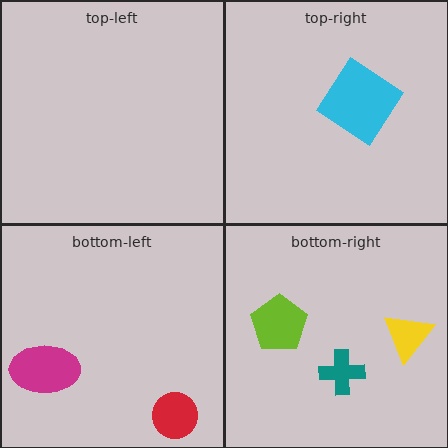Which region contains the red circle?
The bottom-left region.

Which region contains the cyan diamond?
The top-right region.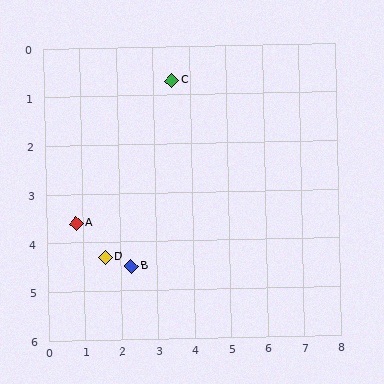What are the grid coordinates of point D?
Point D is at approximately (1.6, 4.3).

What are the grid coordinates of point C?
Point C is at approximately (3.5, 0.7).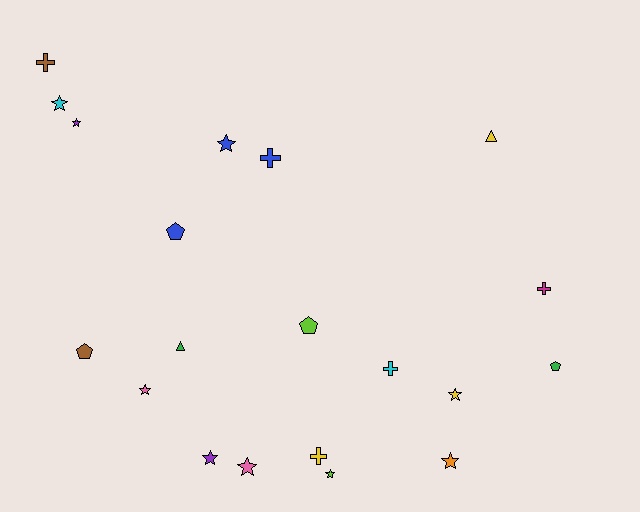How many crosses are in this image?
There are 5 crosses.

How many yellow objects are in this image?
There are 3 yellow objects.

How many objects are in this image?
There are 20 objects.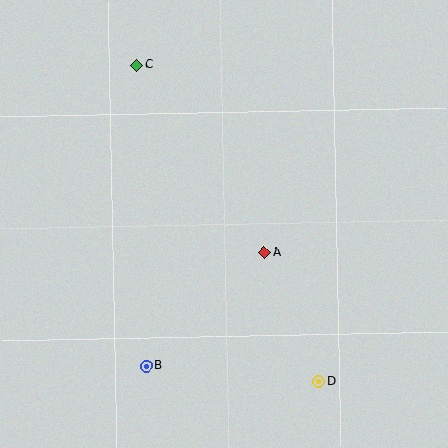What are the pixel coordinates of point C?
Point C is at (136, 65).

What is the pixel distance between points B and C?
The distance between B and C is 301 pixels.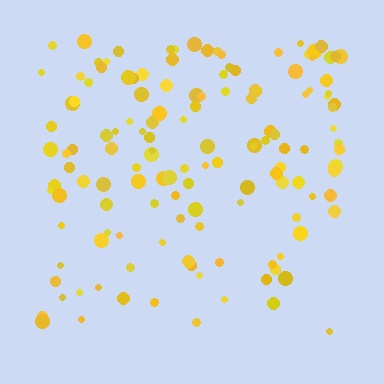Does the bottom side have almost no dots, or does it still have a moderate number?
Still a moderate number, just noticeably fewer than the top.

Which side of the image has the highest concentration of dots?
The top.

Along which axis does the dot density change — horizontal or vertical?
Vertical.